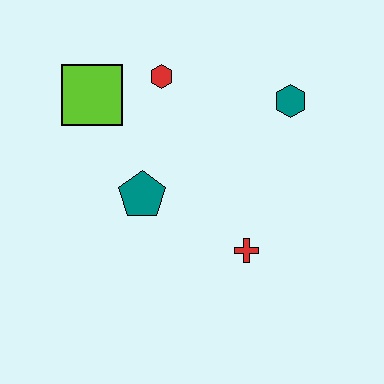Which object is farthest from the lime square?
The red cross is farthest from the lime square.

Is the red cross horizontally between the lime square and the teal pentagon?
No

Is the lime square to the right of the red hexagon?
No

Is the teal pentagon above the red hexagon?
No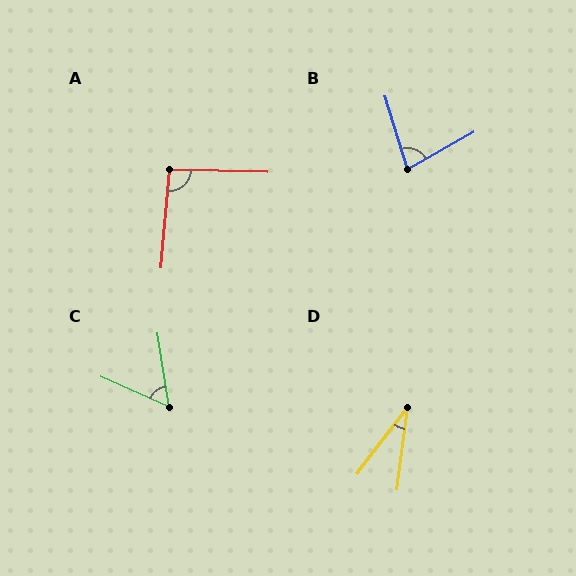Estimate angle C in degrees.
Approximately 57 degrees.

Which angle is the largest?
A, at approximately 94 degrees.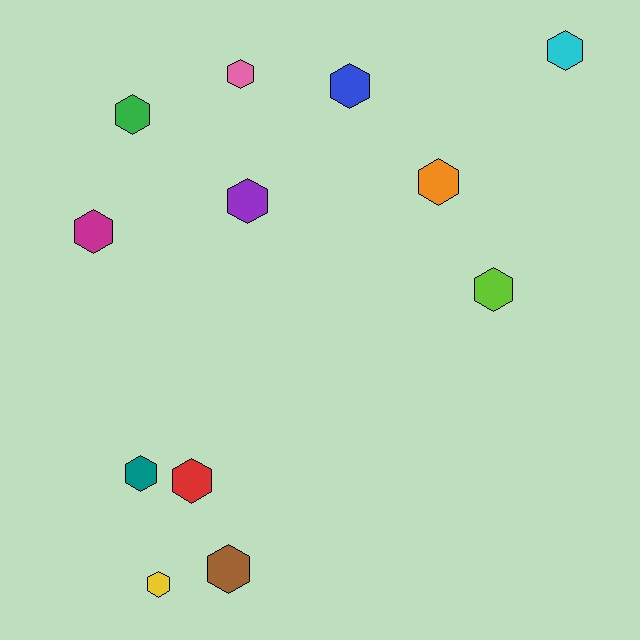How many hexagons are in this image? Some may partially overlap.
There are 12 hexagons.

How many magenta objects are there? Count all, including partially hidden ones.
There is 1 magenta object.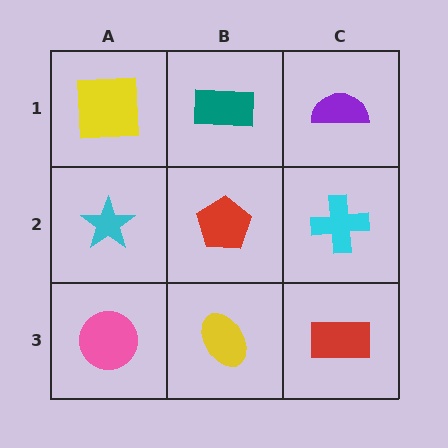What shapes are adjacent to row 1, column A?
A cyan star (row 2, column A), a teal rectangle (row 1, column B).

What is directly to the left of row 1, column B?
A yellow square.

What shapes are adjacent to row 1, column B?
A red pentagon (row 2, column B), a yellow square (row 1, column A), a purple semicircle (row 1, column C).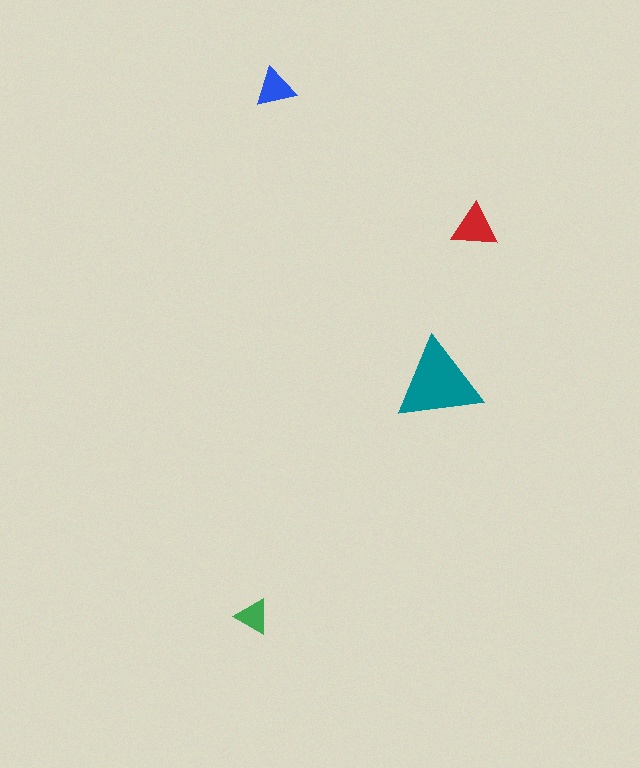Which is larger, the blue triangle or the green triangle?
The blue one.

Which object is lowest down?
The green triangle is bottommost.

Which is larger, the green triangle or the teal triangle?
The teal one.